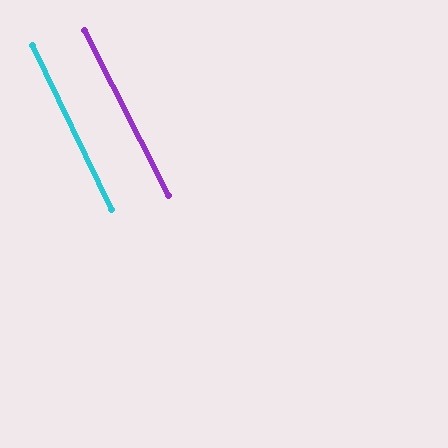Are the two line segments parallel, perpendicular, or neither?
Parallel — their directions differ by only 1.1°.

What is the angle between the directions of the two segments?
Approximately 1 degree.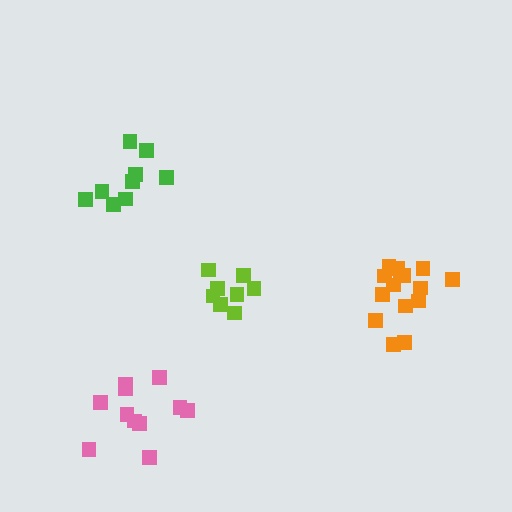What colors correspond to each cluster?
The clusters are colored: orange, green, pink, lime.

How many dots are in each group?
Group 1: 15 dots, Group 2: 9 dots, Group 3: 11 dots, Group 4: 9 dots (44 total).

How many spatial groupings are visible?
There are 4 spatial groupings.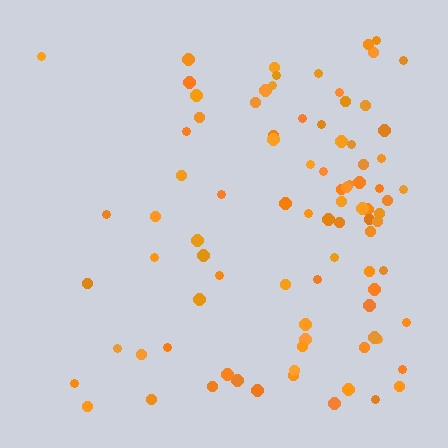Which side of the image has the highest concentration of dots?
The right.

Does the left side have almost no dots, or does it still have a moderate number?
Still a moderate number, just noticeably fewer than the right.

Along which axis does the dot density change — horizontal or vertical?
Horizontal.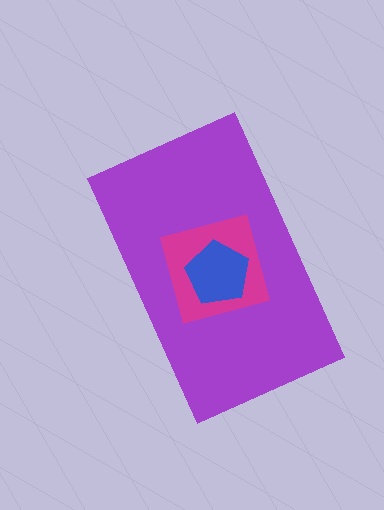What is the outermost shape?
The purple rectangle.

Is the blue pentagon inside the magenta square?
Yes.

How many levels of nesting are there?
3.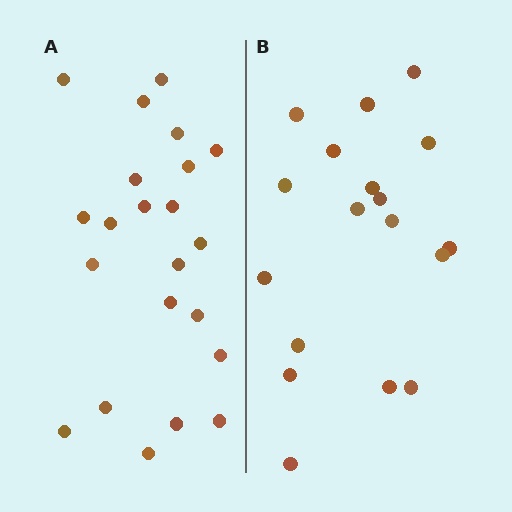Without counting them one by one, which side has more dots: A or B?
Region A (the left region) has more dots.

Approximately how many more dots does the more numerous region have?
Region A has about 4 more dots than region B.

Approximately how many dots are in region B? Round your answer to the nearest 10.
About 20 dots. (The exact count is 18, which rounds to 20.)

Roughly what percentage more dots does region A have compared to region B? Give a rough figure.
About 20% more.